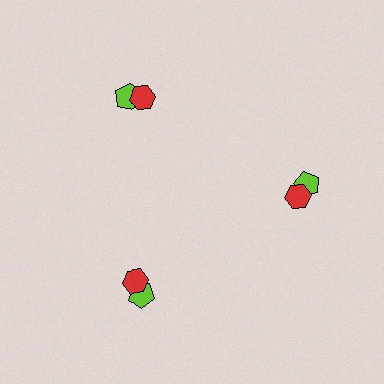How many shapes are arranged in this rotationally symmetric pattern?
There are 6 shapes, arranged in 3 groups of 2.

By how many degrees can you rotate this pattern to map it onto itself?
The pattern maps onto itself every 120 degrees of rotation.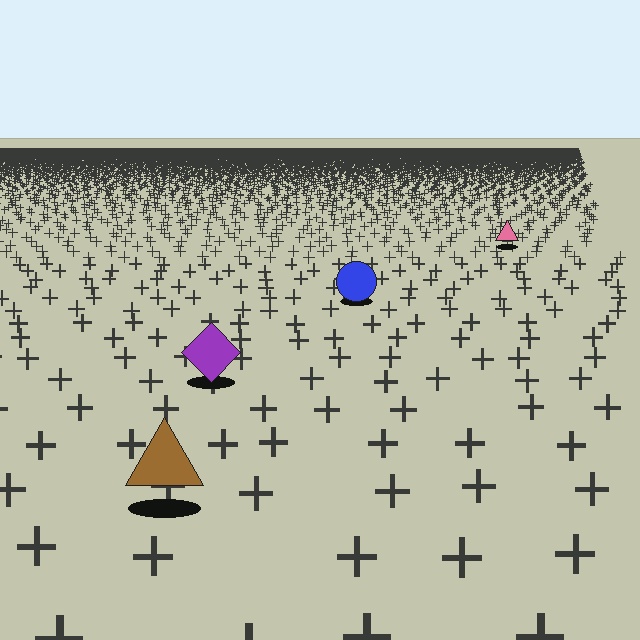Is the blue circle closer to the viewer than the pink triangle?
Yes. The blue circle is closer — you can tell from the texture gradient: the ground texture is coarser near it.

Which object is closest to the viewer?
The brown triangle is closest. The texture marks near it are larger and more spread out.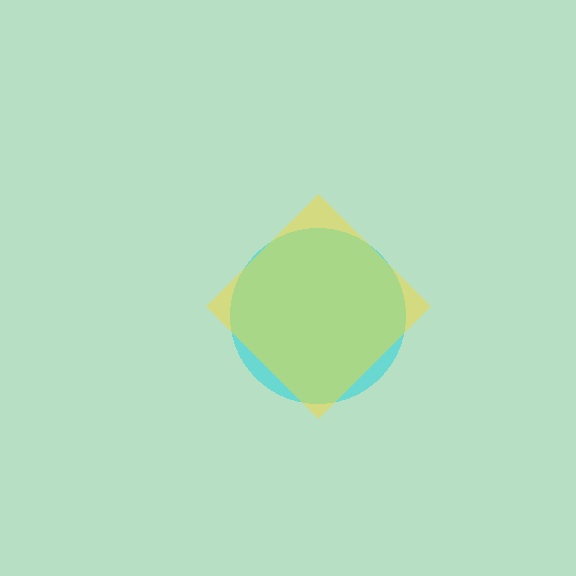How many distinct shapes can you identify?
There are 2 distinct shapes: a cyan circle, a yellow diamond.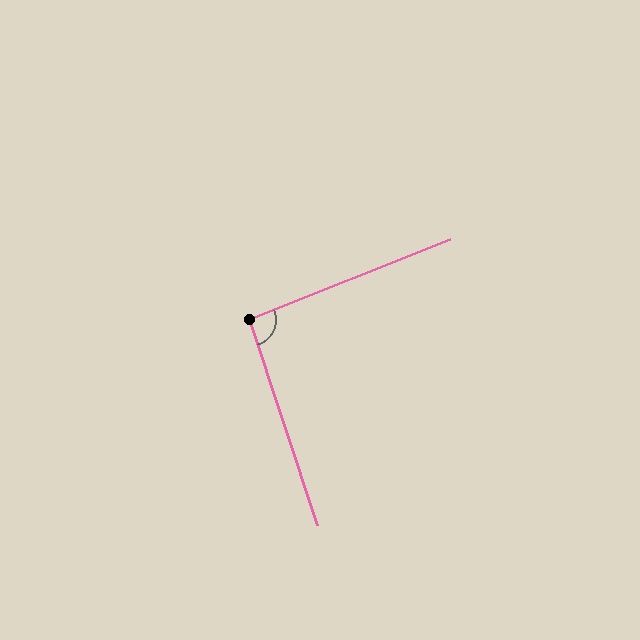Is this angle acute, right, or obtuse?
It is approximately a right angle.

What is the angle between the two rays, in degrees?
Approximately 94 degrees.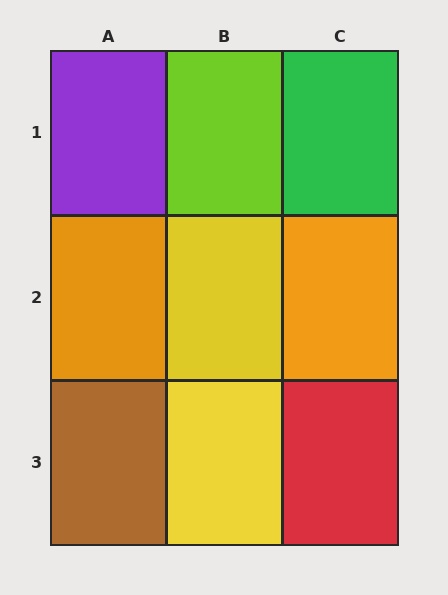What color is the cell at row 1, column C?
Green.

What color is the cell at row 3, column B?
Yellow.